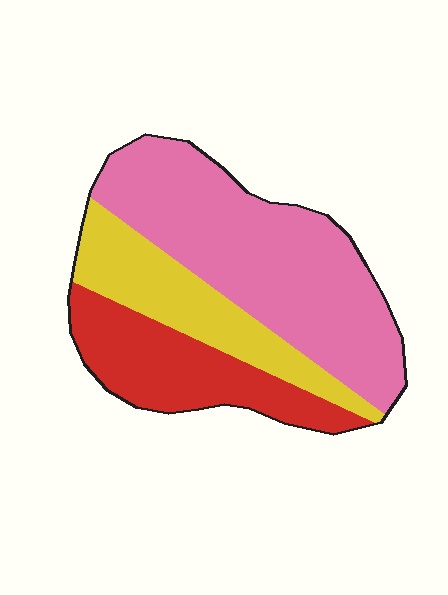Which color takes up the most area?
Pink, at roughly 50%.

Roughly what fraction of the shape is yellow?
Yellow takes up about one quarter (1/4) of the shape.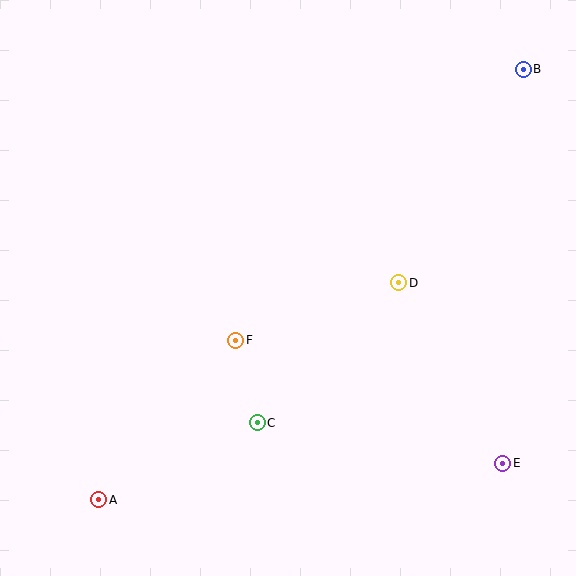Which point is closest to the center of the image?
Point F at (236, 340) is closest to the center.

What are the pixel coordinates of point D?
Point D is at (399, 283).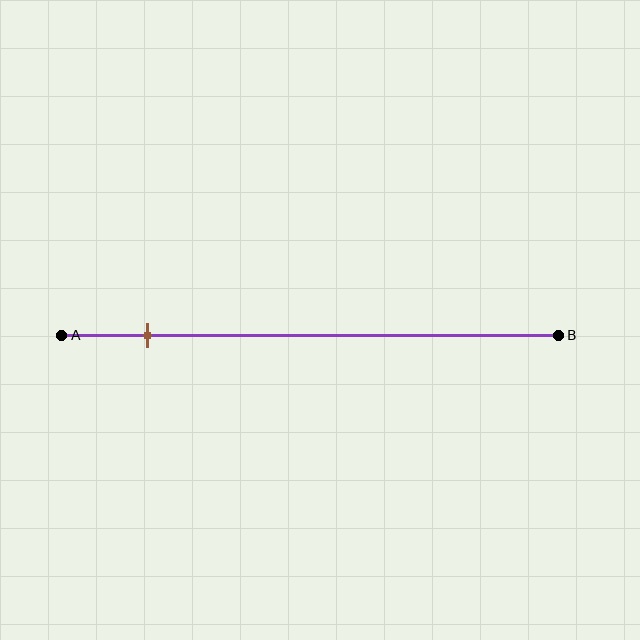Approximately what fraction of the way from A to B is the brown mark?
The brown mark is approximately 15% of the way from A to B.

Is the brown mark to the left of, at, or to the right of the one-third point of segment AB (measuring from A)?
The brown mark is to the left of the one-third point of segment AB.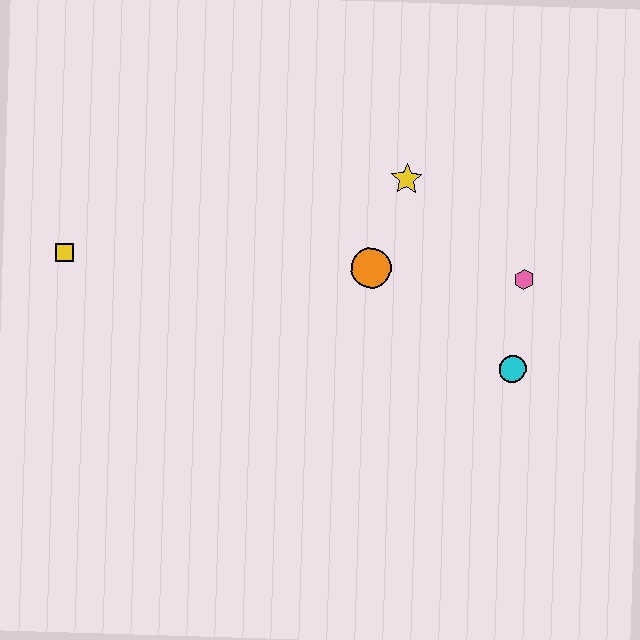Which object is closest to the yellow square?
The orange circle is closest to the yellow square.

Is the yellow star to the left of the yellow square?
No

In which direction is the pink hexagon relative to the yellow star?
The pink hexagon is to the right of the yellow star.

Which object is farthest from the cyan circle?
The yellow square is farthest from the cyan circle.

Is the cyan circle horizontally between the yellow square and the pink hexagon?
Yes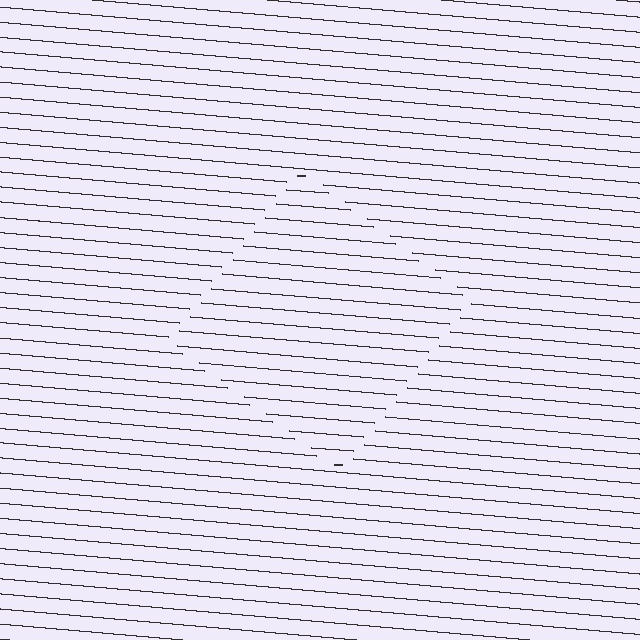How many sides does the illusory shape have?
4 sides — the line-ends trace a square.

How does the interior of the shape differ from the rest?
The interior of the shape contains the same grating, shifted by half a period — the contour is defined by the phase discontinuity where line-ends from the inner and outer gratings abut.